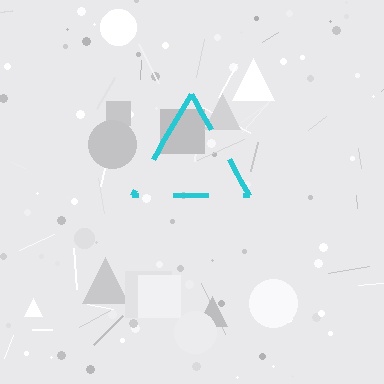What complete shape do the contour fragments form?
The contour fragments form a triangle.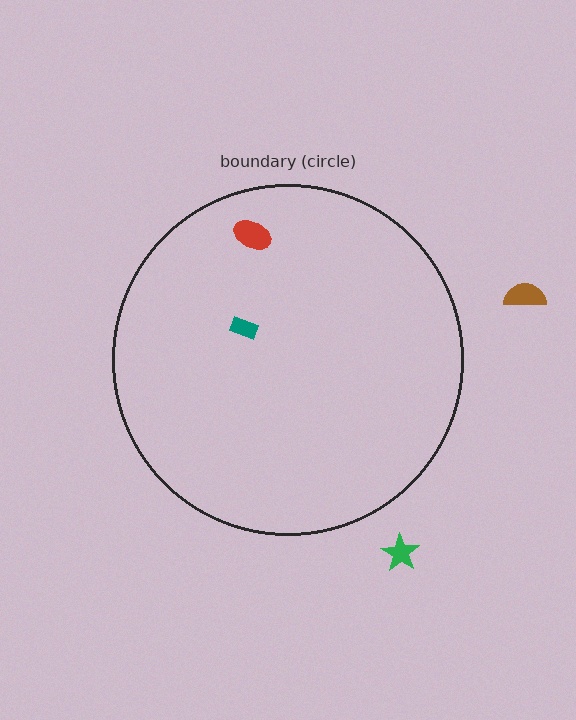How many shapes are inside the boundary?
2 inside, 2 outside.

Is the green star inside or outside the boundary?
Outside.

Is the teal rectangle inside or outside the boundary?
Inside.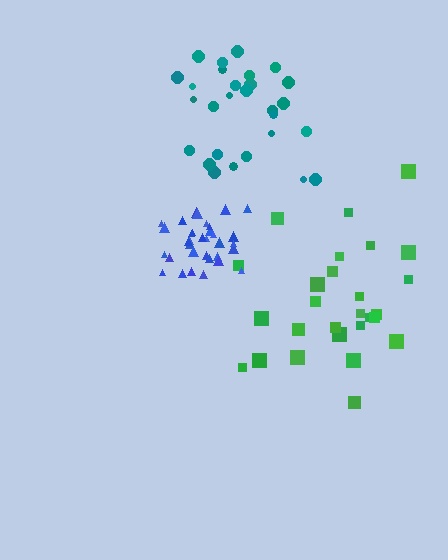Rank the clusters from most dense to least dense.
blue, teal, green.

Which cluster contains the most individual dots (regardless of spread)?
Blue (34).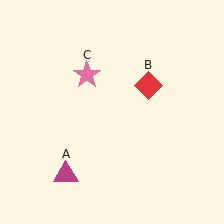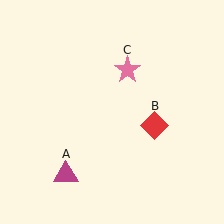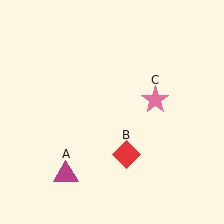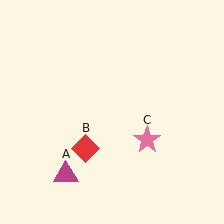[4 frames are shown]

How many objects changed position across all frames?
2 objects changed position: red diamond (object B), pink star (object C).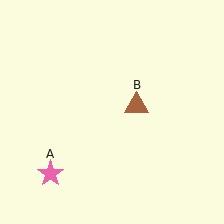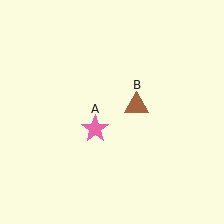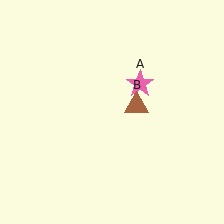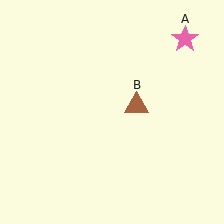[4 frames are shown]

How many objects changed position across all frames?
1 object changed position: pink star (object A).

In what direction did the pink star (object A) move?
The pink star (object A) moved up and to the right.